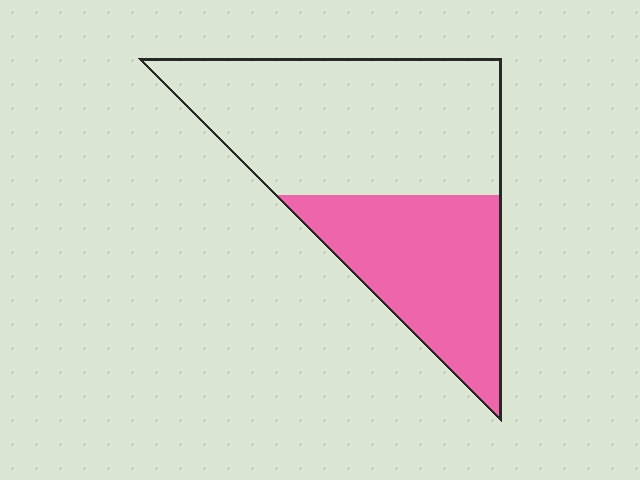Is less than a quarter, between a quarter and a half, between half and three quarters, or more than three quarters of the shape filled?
Between a quarter and a half.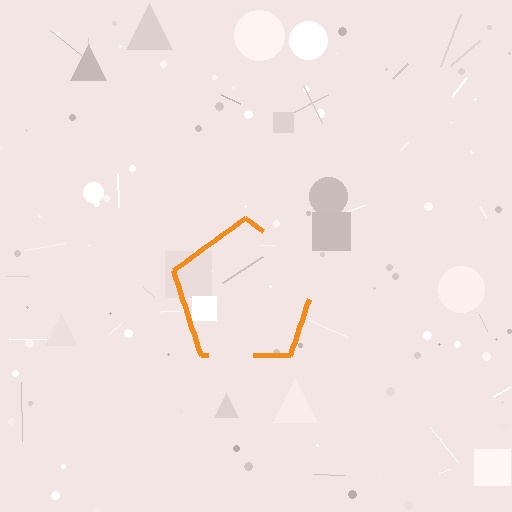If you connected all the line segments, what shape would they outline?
They would outline a pentagon.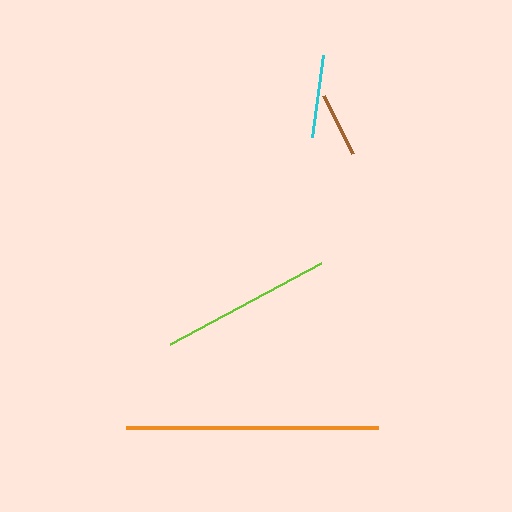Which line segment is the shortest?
The brown line is the shortest at approximately 65 pixels.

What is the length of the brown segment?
The brown segment is approximately 65 pixels long.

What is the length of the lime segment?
The lime segment is approximately 172 pixels long.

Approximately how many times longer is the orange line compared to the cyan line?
The orange line is approximately 3.0 times the length of the cyan line.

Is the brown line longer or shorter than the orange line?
The orange line is longer than the brown line.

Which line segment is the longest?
The orange line is the longest at approximately 252 pixels.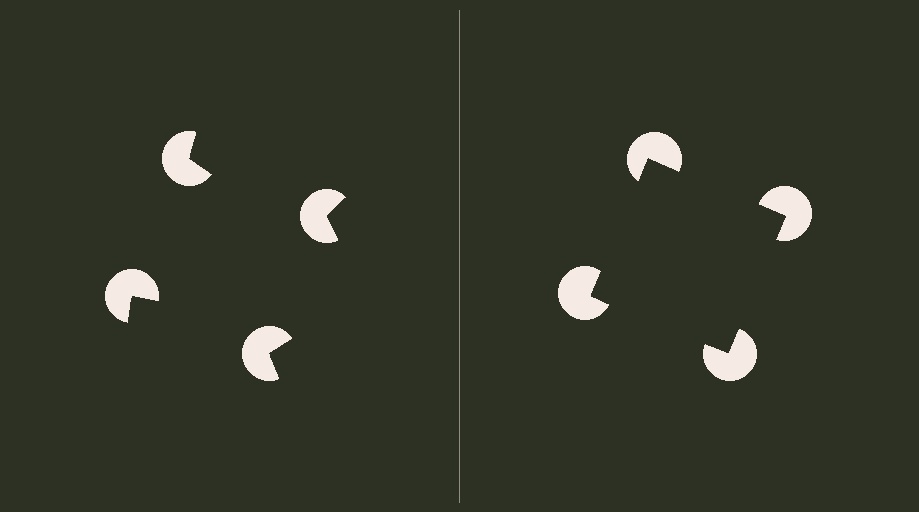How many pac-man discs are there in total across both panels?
8 — 4 on each side.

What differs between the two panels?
The pac-man discs are positioned identically on both sides; only the wedge orientations differ. On the right they align to a square; on the left they are misaligned.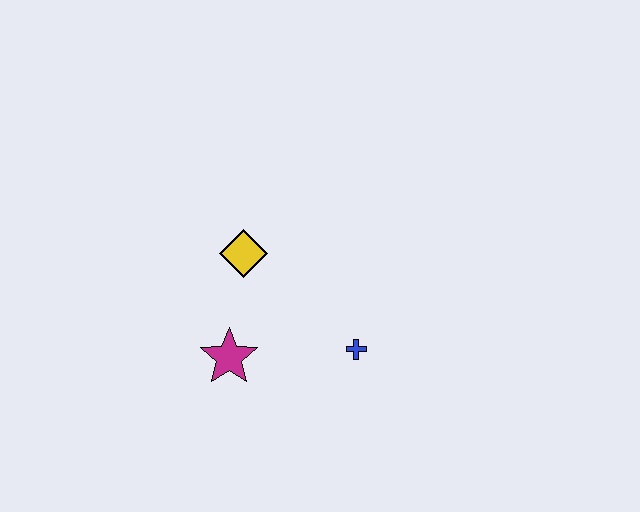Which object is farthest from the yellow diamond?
The blue cross is farthest from the yellow diamond.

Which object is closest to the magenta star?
The yellow diamond is closest to the magenta star.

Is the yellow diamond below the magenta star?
No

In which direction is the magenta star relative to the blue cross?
The magenta star is to the left of the blue cross.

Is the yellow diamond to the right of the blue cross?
No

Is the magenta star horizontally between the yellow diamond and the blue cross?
No